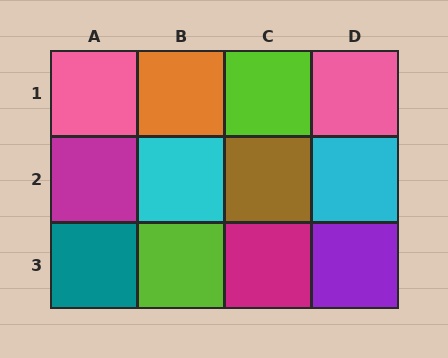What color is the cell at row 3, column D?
Purple.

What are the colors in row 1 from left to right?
Pink, orange, lime, pink.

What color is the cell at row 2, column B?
Cyan.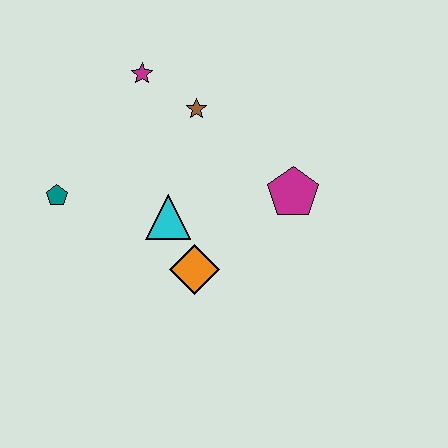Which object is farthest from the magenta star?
The orange diamond is farthest from the magenta star.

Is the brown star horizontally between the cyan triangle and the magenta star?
No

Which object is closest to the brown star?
The magenta star is closest to the brown star.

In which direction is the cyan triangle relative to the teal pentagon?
The cyan triangle is to the right of the teal pentagon.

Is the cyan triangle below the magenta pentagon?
Yes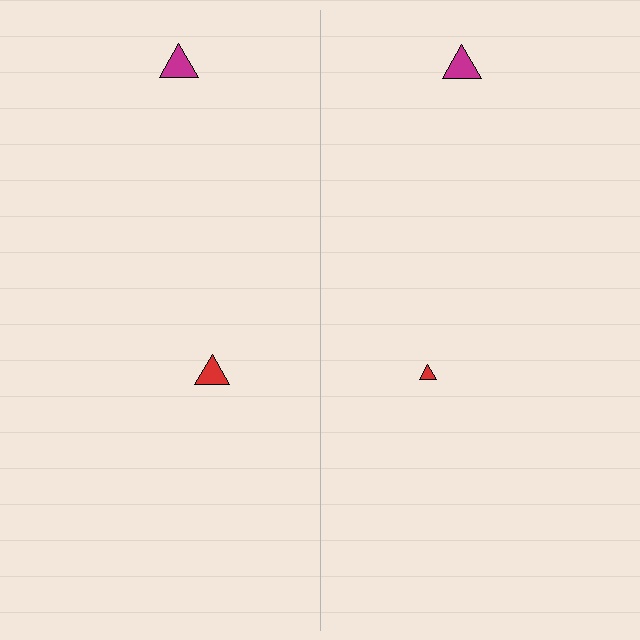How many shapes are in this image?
There are 4 shapes in this image.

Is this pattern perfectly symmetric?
No, the pattern is not perfectly symmetric. The red triangle on the right side has a different size than its mirror counterpart.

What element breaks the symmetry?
The red triangle on the right side has a different size than its mirror counterpart.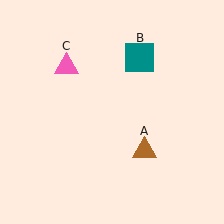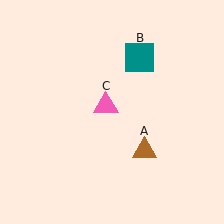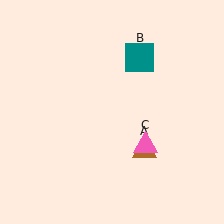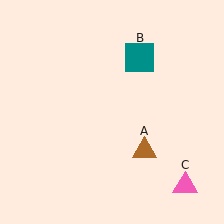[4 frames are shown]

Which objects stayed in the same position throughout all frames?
Brown triangle (object A) and teal square (object B) remained stationary.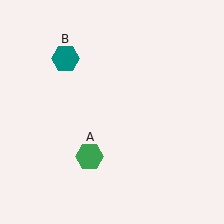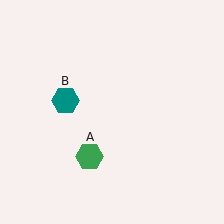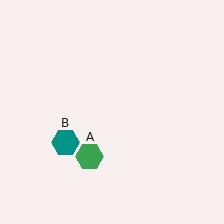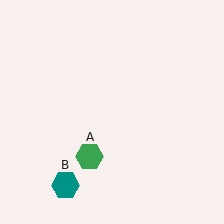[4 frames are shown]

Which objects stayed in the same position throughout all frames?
Green hexagon (object A) remained stationary.